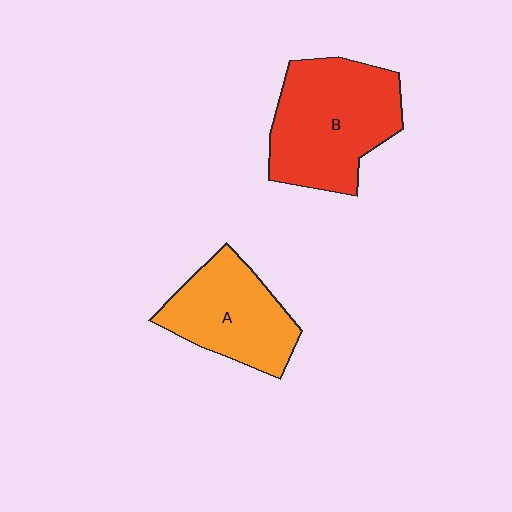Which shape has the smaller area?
Shape A (orange).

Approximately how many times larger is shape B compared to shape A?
Approximately 1.3 times.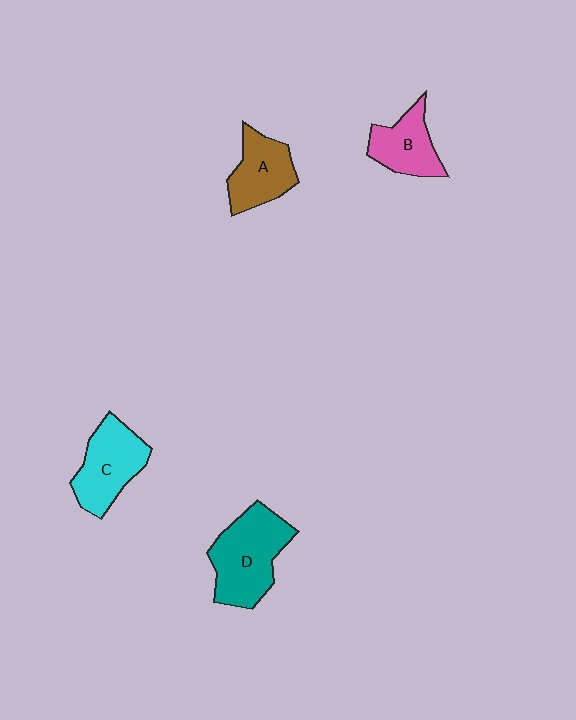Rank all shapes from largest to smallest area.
From largest to smallest: D (teal), C (cyan), A (brown), B (pink).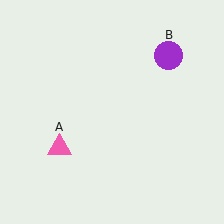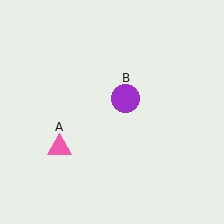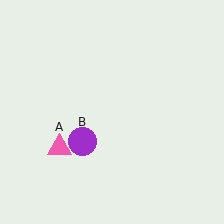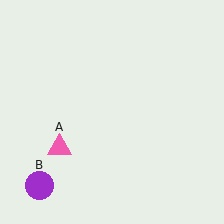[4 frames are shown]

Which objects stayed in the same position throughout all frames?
Pink triangle (object A) remained stationary.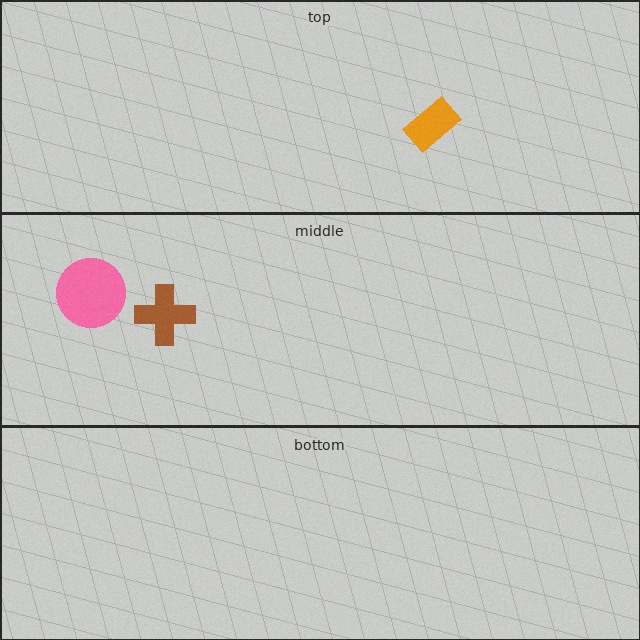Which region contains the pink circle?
The middle region.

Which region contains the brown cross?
The middle region.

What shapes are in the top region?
The orange rectangle.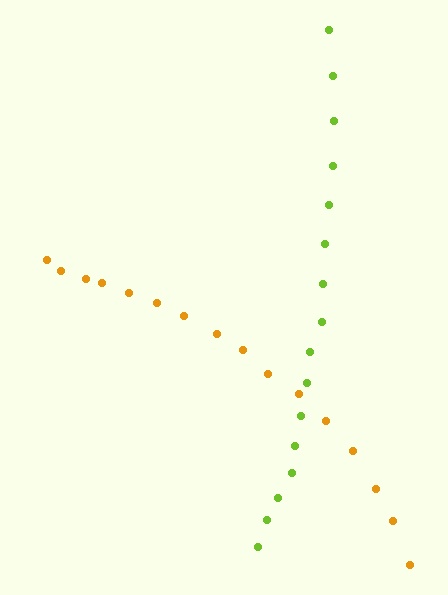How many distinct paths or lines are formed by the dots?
There are 2 distinct paths.